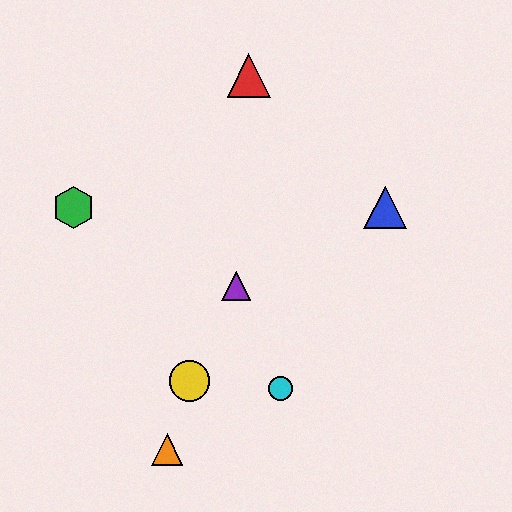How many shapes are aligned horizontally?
2 shapes (the blue triangle, the green hexagon) are aligned horizontally.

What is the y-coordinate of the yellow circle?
The yellow circle is at y≈381.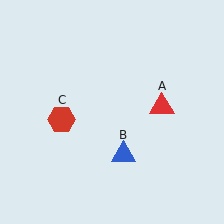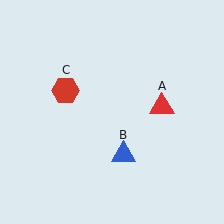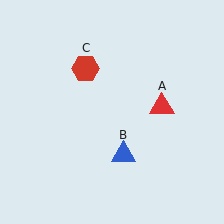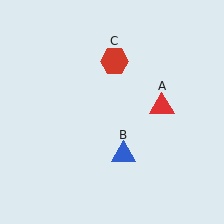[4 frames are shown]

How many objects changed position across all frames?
1 object changed position: red hexagon (object C).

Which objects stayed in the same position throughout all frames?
Red triangle (object A) and blue triangle (object B) remained stationary.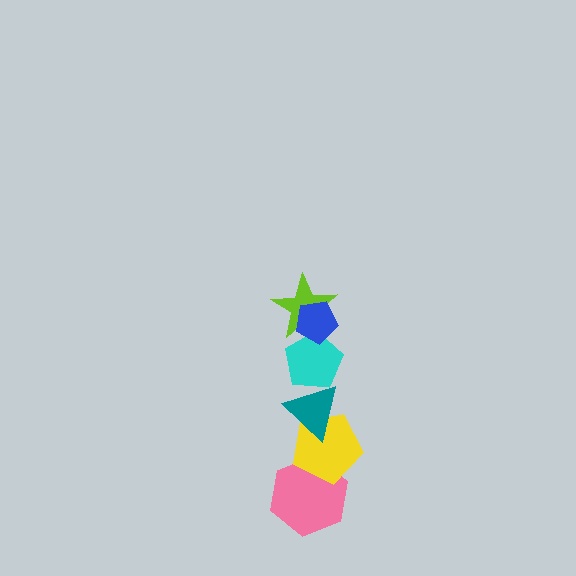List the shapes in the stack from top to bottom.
From top to bottom: the blue pentagon, the lime star, the cyan pentagon, the teal triangle, the yellow pentagon, the pink hexagon.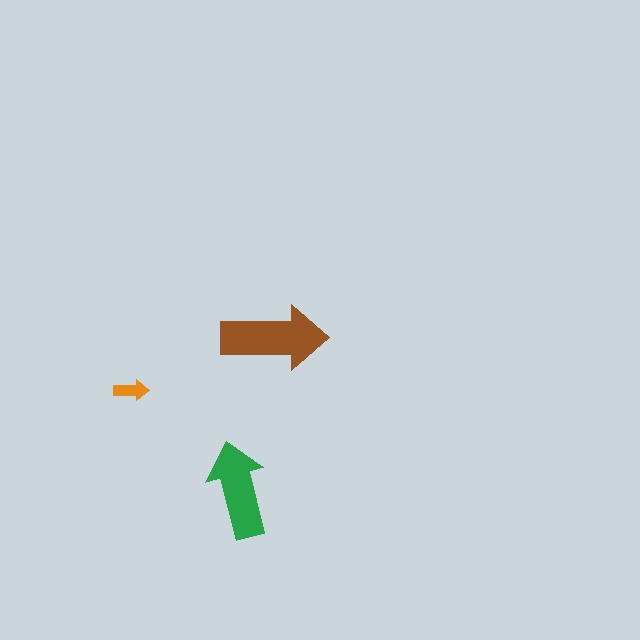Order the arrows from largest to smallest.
the brown one, the green one, the orange one.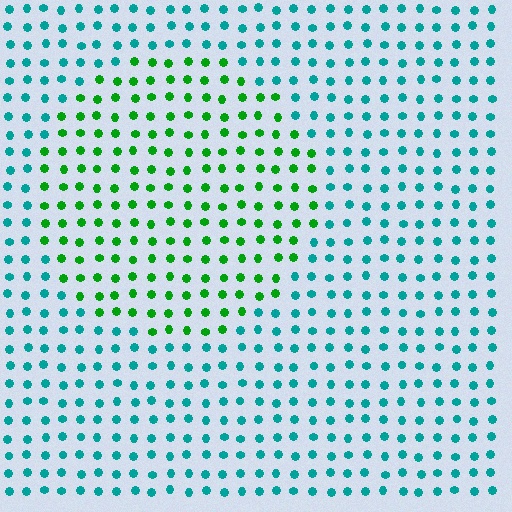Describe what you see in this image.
The image is filled with small teal elements in a uniform arrangement. A circle-shaped region is visible where the elements are tinted to a slightly different hue, forming a subtle color boundary.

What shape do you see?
I see a circle.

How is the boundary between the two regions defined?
The boundary is defined purely by a slight shift in hue (about 52 degrees). Spacing, size, and orientation are identical on both sides.